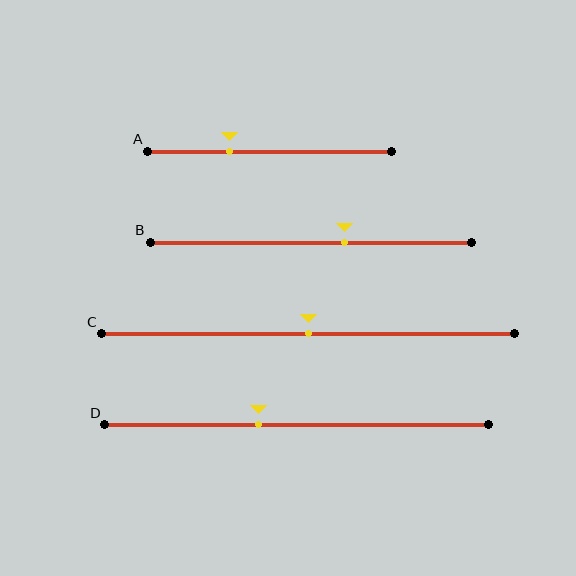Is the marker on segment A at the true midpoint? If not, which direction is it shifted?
No, the marker on segment A is shifted to the left by about 16% of the segment length.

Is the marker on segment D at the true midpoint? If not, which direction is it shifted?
No, the marker on segment D is shifted to the left by about 10% of the segment length.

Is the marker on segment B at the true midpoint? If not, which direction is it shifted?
No, the marker on segment B is shifted to the right by about 11% of the segment length.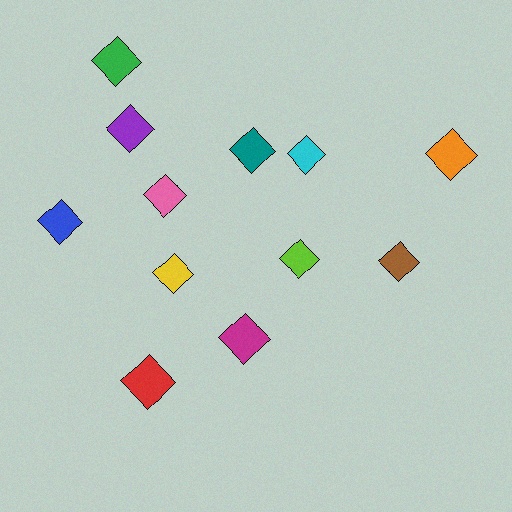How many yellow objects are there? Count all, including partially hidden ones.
There is 1 yellow object.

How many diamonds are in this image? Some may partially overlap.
There are 12 diamonds.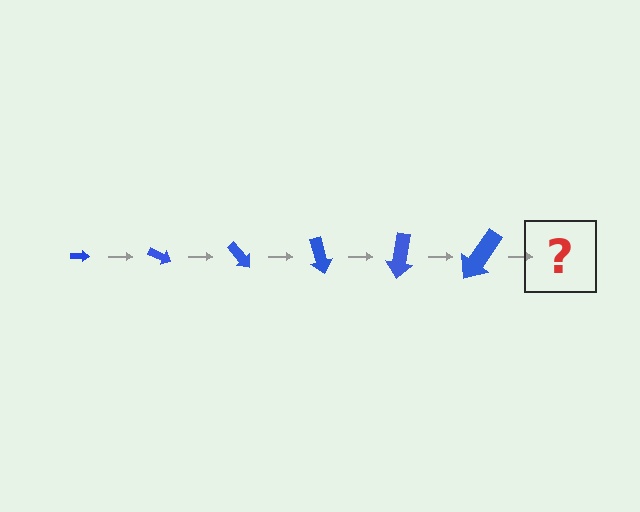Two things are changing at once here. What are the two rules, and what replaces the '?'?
The two rules are that the arrow grows larger each step and it rotates 25 degrees each step. The '?' should be an arrow, larger than the previous one and rotated 150 degrees from the start.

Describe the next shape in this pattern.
It should be an arrow, larger than the previous one and rotated 150 degrees from the start.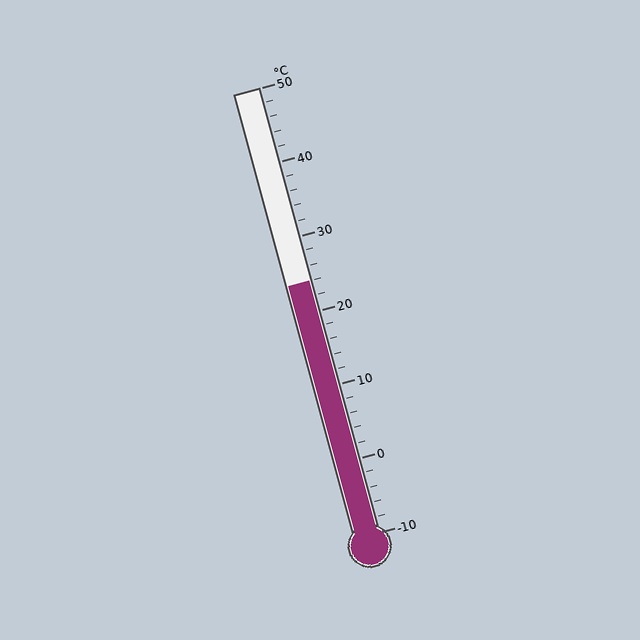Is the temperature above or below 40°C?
The temperature is below 40°C.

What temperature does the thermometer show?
The thermometer shows approximately 24°C.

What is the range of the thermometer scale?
The thermometer scale ranges from -10°C to 50°C.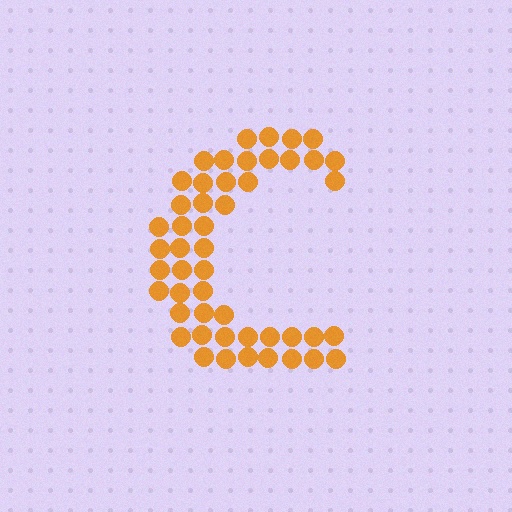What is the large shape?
The large shape is the letter C.